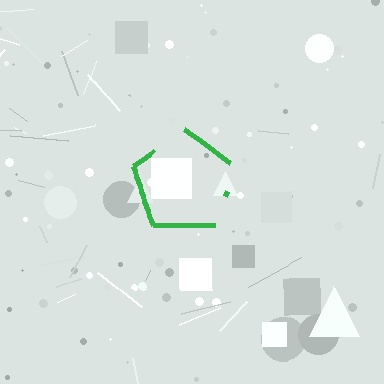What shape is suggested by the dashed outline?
The dashed outline suggests a pentagon.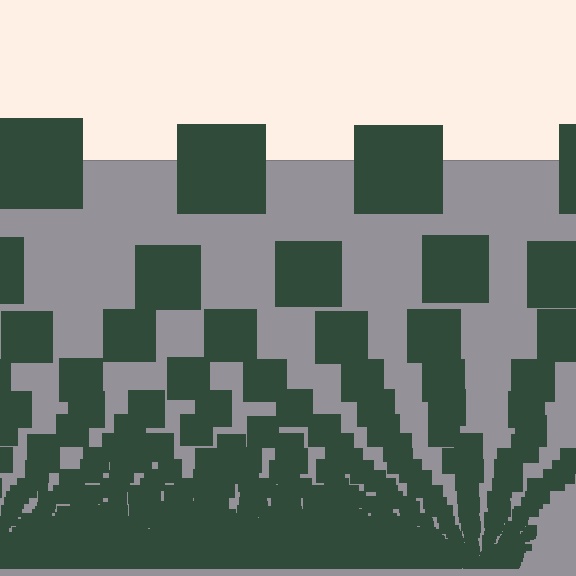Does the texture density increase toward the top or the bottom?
Density increases toward the bottom.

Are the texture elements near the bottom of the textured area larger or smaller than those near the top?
Smaller. The gradient is inverted — elements near the bottom are smaller and denser.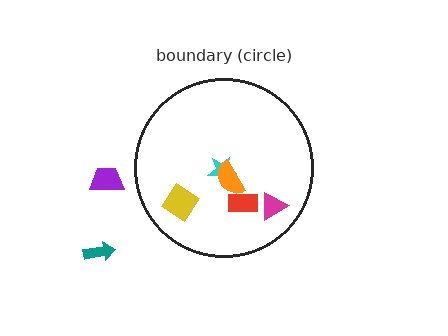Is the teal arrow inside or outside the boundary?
Outside.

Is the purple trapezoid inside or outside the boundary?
Outside.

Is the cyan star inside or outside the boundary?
Inside.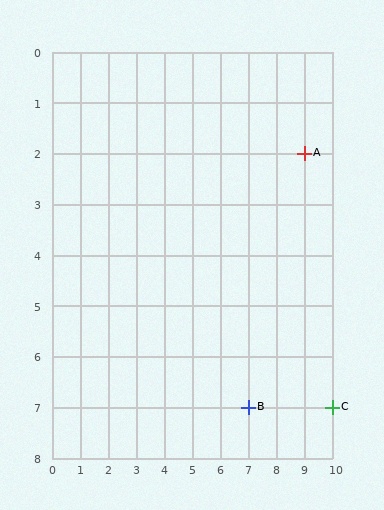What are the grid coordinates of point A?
Point A is at grid coordinates (9, 2).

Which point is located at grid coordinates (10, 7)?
Point C is at (10, 7).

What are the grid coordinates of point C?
Point C is at grid coordinates (10, 7).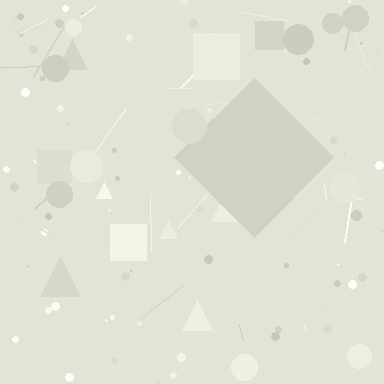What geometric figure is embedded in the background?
A diamond is embedded in the background.